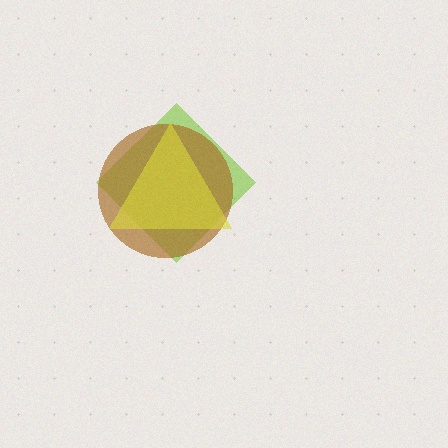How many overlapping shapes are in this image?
There are 3 overlapping shapes in the image.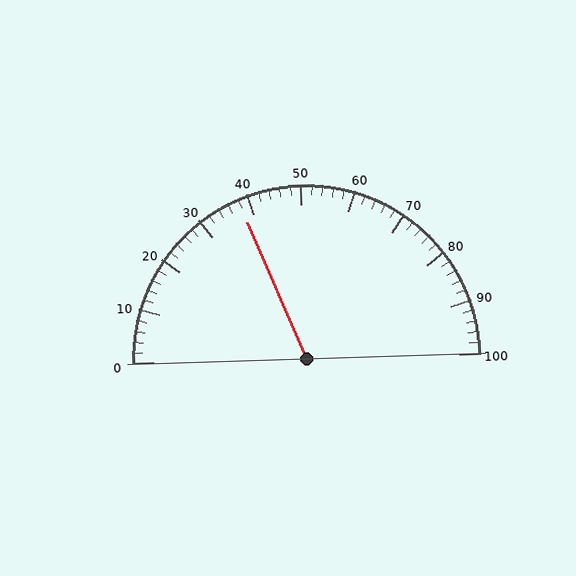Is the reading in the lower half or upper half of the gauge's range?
The reading is in the lower half of the range (0 to 100).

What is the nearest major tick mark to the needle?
The nearest major tick mark is 40.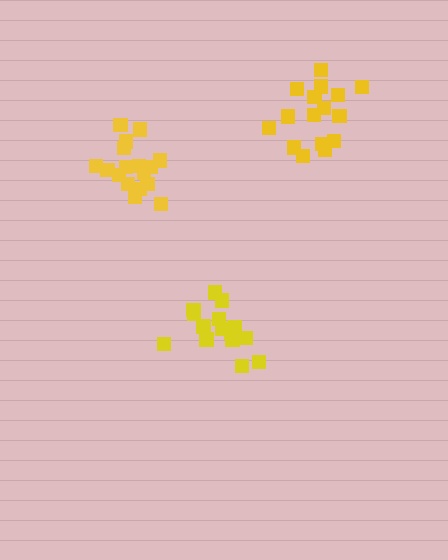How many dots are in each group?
Group 1: 16 dots, Group 2: 16 dots, Group 3: 17 dots (49 total).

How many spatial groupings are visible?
There are 3 spatial groupings.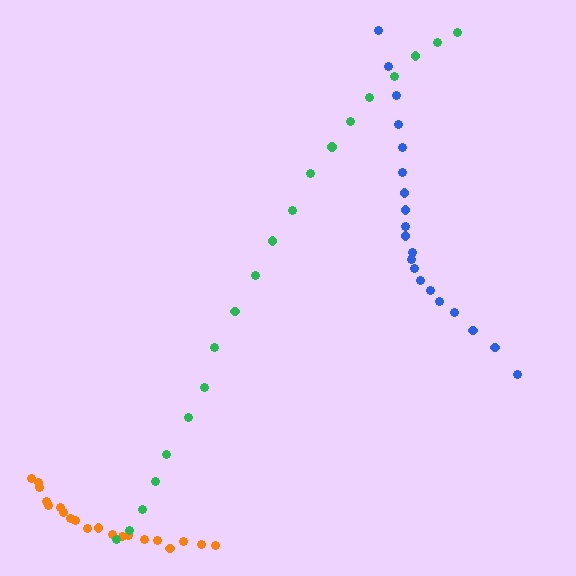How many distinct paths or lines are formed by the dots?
There are 3 distinct paths.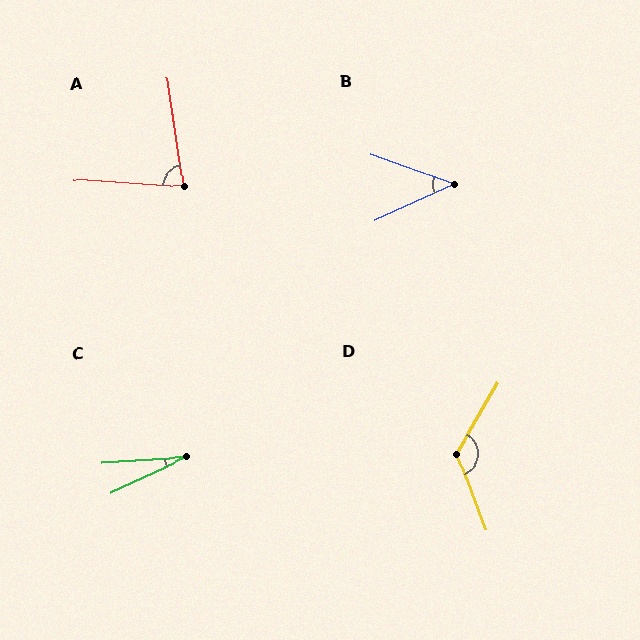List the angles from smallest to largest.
C (21°), B (44°), A (78°), D (129°).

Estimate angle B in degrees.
Approximately 44 degrees.